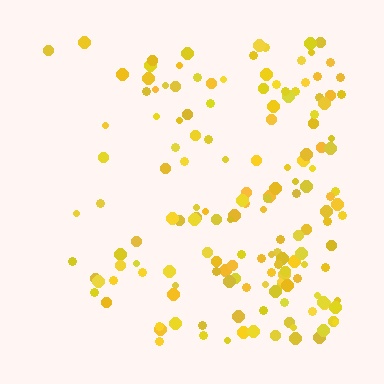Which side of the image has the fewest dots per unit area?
The left.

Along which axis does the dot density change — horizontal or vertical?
Horizontal.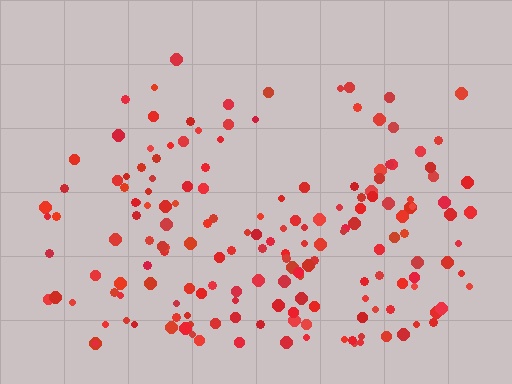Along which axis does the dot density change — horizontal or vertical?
Vertical.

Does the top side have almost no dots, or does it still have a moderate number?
Still a moderate number, just noticeably fewer than the bottom.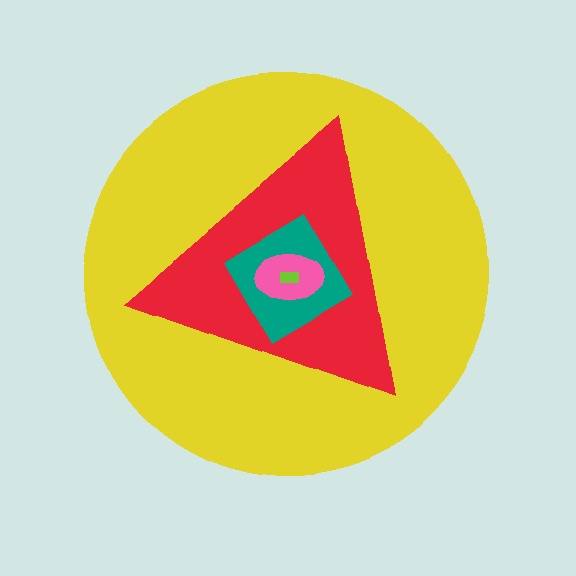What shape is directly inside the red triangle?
The teal diamond.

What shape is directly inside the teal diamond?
The pink ellipse.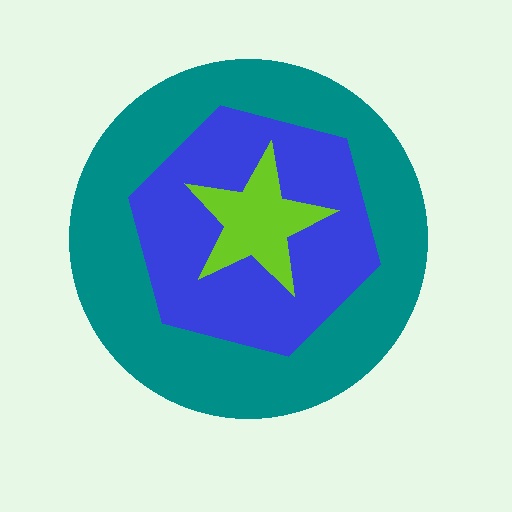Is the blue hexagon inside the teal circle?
Yes.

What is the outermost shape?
The teal circle.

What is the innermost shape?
The lime star.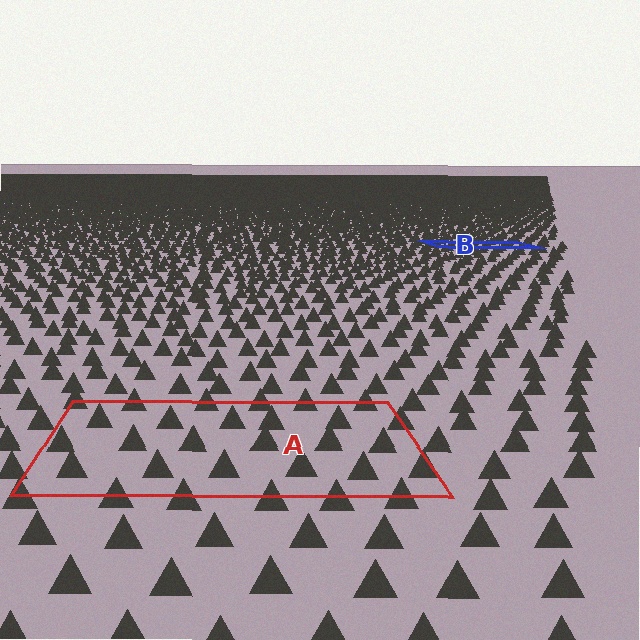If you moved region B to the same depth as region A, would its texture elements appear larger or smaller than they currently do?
They would appear larger. At a closer depth, the same texture elements are projected at a bigger on-screen size.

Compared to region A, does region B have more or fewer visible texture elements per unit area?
Region B has more texture elements per unit area — they are packed more densely because it is farther away.